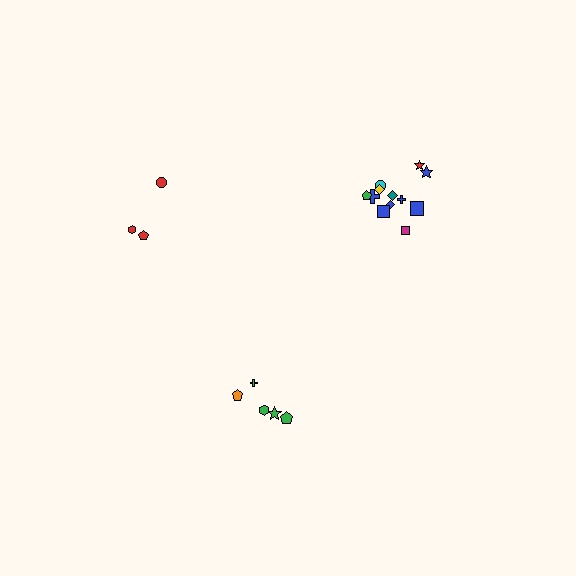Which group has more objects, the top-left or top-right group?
The top-right group.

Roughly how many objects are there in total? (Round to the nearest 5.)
Roughly 20 objects in total.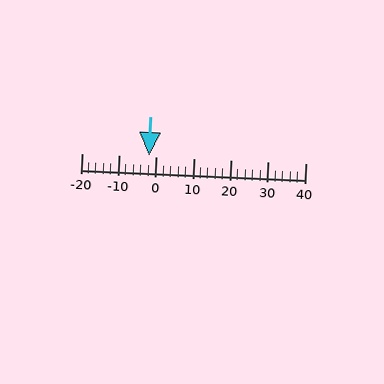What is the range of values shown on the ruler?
The ruler shows values from -20 to 40.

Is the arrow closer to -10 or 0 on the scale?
The arrow is closer to 0.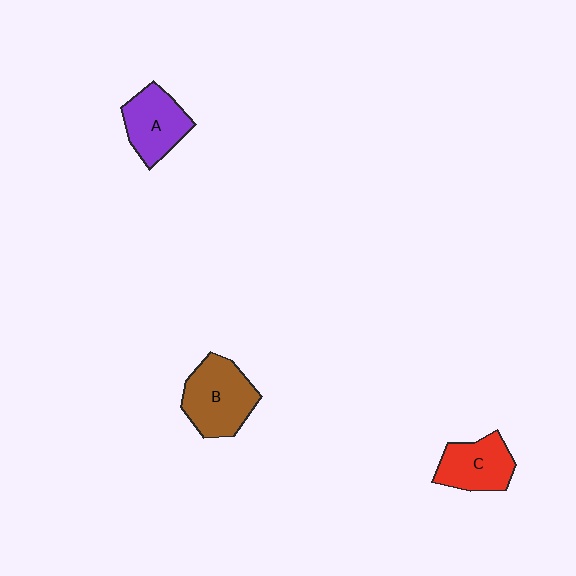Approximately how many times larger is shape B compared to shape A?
Approximately 1.2 times.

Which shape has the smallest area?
Shape C (red).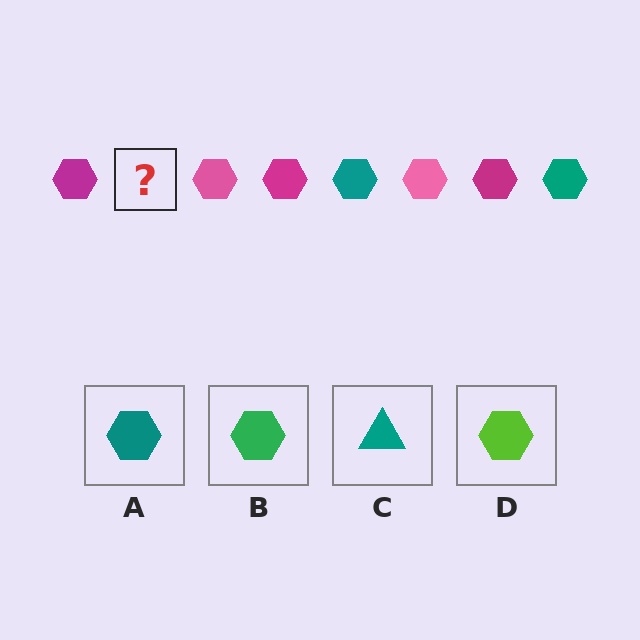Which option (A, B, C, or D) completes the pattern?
A.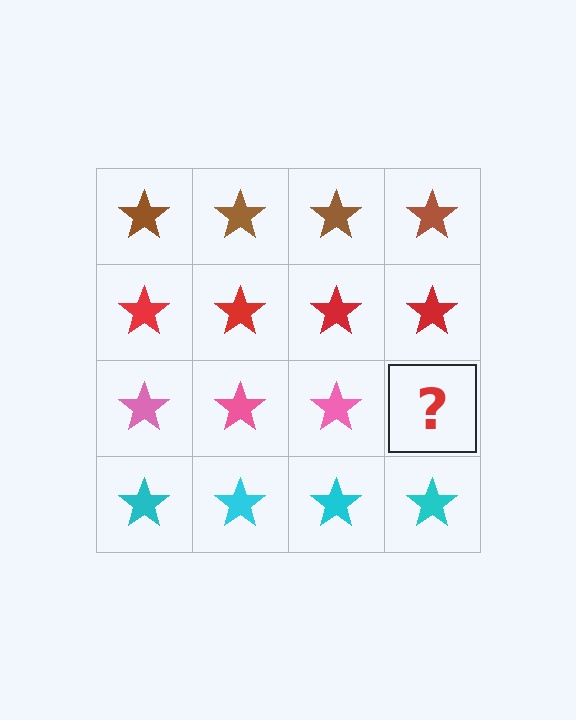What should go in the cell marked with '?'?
The missing cell should contain a pink star.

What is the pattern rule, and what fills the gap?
The rule is that each row has a consistent color. The gap should be filled with a pink star.